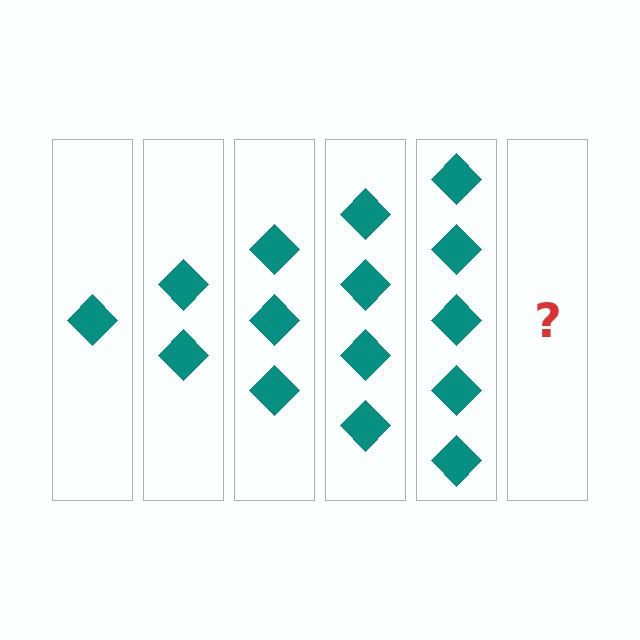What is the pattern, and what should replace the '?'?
The pattern is that each step adds one more diamond. The '?' should be 6 diamonds.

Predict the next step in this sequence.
The next step is 6 diamonds.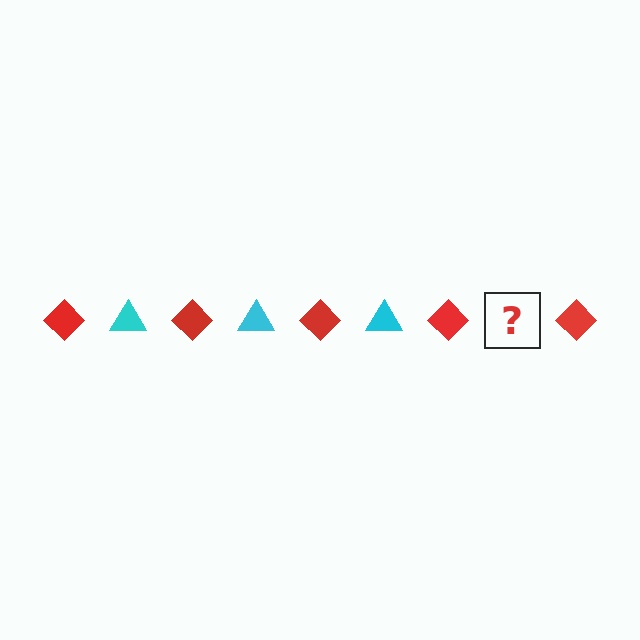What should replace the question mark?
The question mark should be replaced with a cyan triangle.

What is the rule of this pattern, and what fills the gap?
The rule is that the pattern alternates between red diamond and cyan triangle. The gap should be filled with a cyan triangle.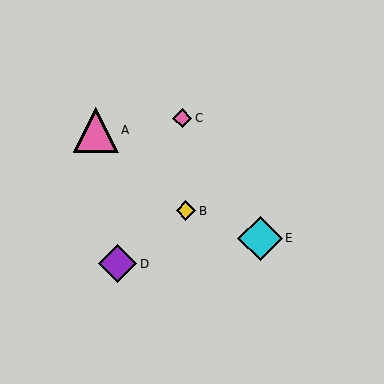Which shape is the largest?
The pink triangle (labeled A) is the largest.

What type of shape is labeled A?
Shape A is a pink triangle.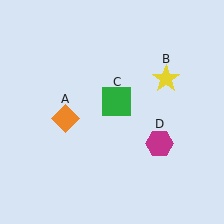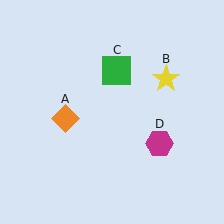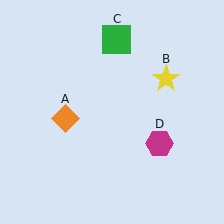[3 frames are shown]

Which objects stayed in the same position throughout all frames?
Orange diamond (object A) and yellow star (object B) and magenta hexagon (object D) remained stationary.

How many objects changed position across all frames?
1 object changed position: green square (object C).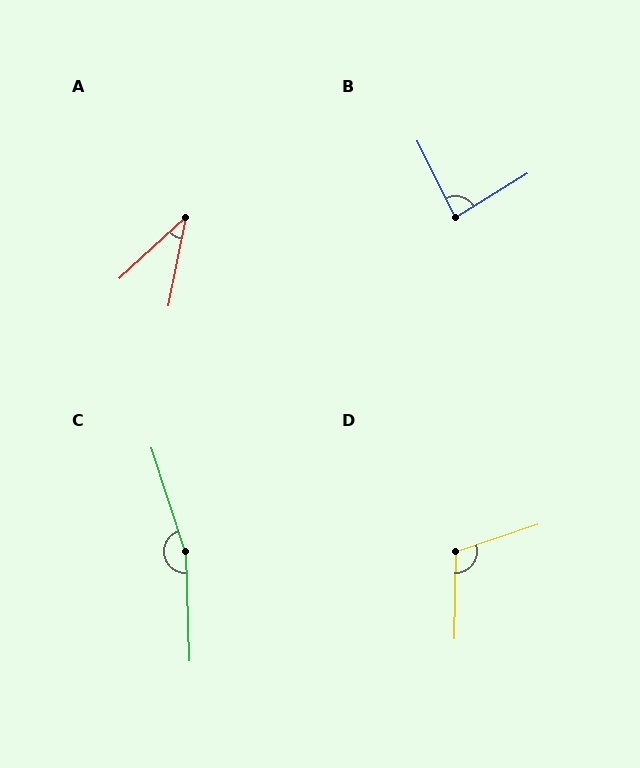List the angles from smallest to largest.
A (36°), B (85°), D (109°), C (164°).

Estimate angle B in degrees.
Approximately 85 degrees.